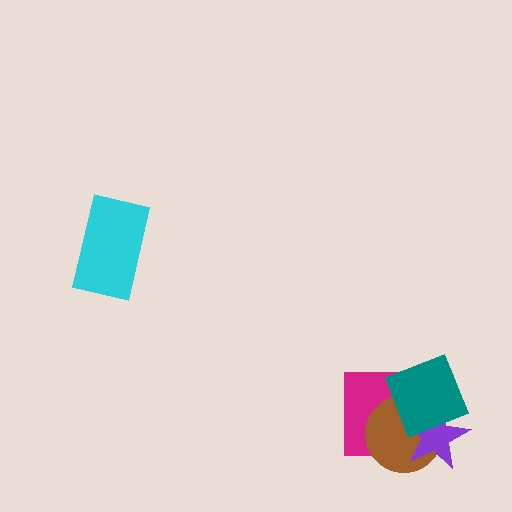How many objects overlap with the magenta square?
3 objects overlap with the magenta square.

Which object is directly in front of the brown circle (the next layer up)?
The purple star is directly in front of the brown circle.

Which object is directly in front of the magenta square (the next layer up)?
The brown circle is directly in front of the magenta square.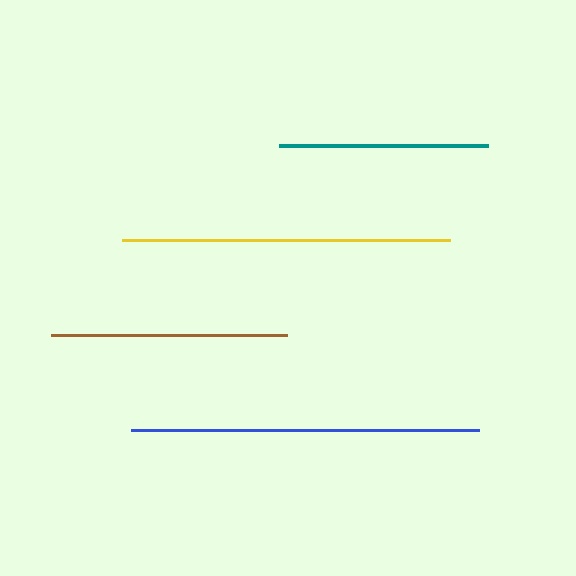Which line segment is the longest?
The blue line is the longest at approximately 347 pixels.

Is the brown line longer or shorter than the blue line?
The blue line is longer than the brown line.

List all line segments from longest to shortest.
From longest to shortest: blue, yellow, brown, teal.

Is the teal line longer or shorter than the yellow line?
The yellow line is longer than the teal line.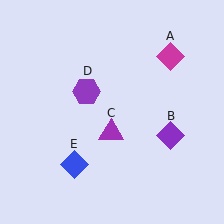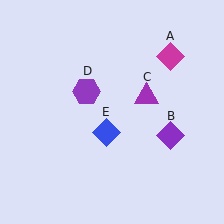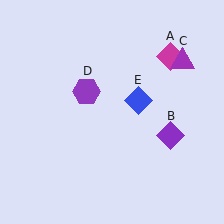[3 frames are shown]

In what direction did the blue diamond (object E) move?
The blue diamond (object E) moved up and to the right.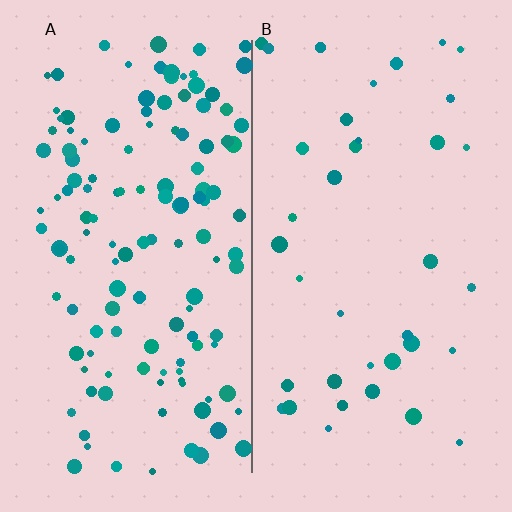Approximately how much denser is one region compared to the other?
Approximately 3.6× — region A over region B.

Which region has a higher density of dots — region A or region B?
A (the left).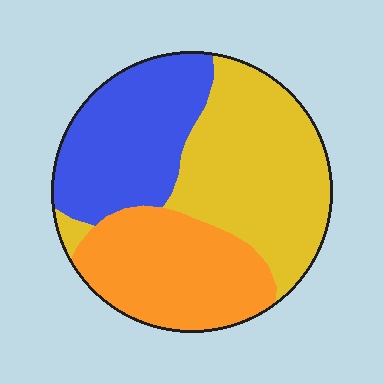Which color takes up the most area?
Yellow, at roughly 40%.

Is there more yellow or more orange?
Yellow.